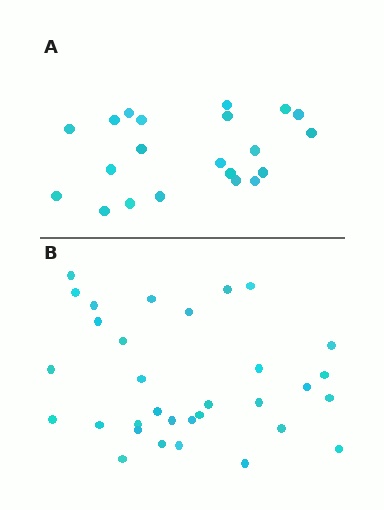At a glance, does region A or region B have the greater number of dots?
Region B (the bottom region) has more dots.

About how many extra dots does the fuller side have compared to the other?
Region B has roughly 12 or so more dots than region A.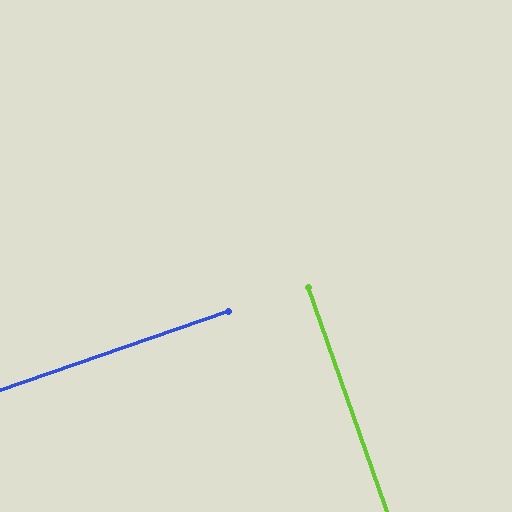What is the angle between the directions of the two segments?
Approximately 90 degrees.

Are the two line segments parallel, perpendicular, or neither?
Perpendicular — they meet at approximately 90°.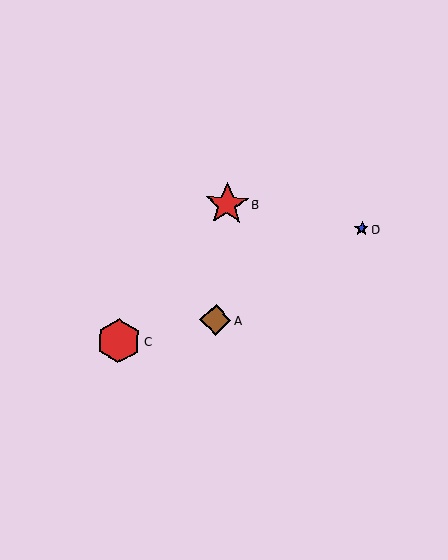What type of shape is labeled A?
Shape A is a brown diamond.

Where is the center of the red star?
The center of the red star is at (227, 204).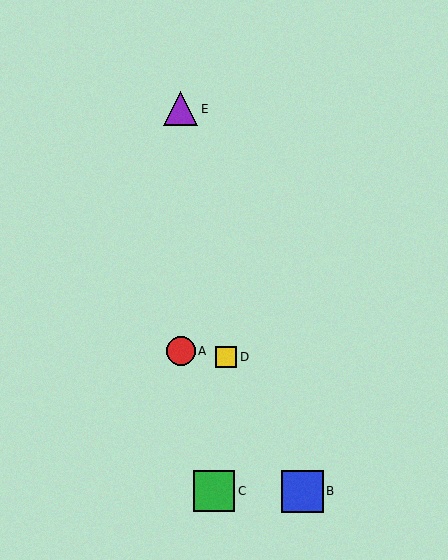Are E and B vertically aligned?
No, E is at x≈181 and B is at x≈302.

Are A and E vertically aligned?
Yes, both are at x≈181.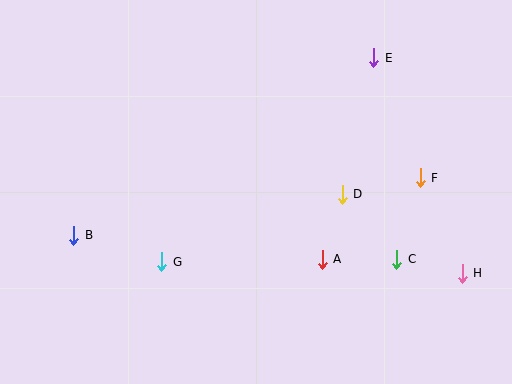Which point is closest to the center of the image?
Point D at (342, 194) is closest to the center.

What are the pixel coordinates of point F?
Point F is at (420, 178).